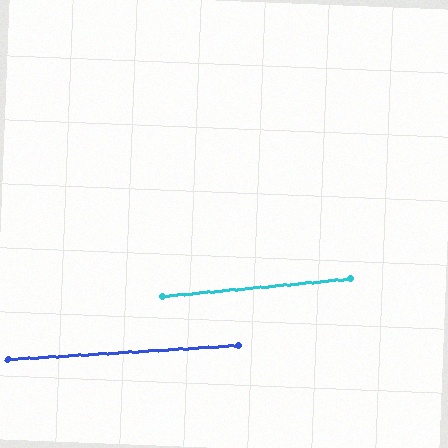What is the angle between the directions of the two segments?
Approximately 2 degrees.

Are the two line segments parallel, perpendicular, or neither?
Parallel — their directions differ by only 1.9°.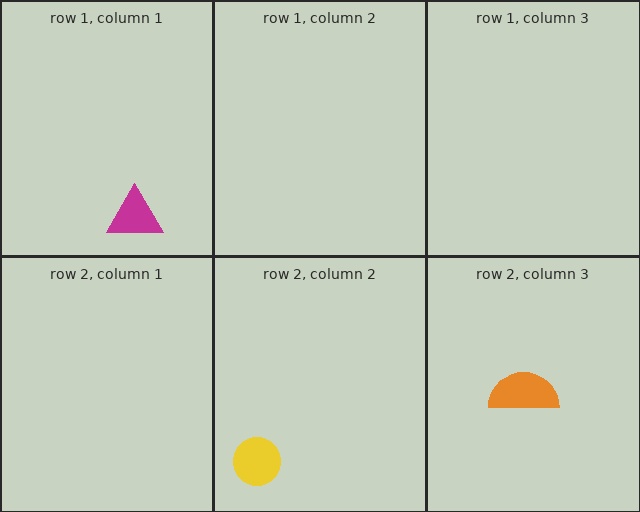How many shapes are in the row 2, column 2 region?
1.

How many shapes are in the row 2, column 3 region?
1.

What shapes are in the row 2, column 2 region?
The yellow circle.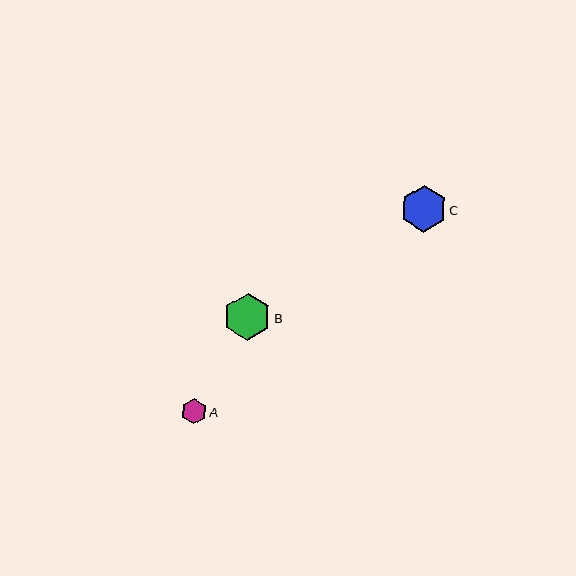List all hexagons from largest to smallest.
From largest to smallest: B, C, A.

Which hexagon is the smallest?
Hexagon A is the smallest with a size of approximately 26 pixels.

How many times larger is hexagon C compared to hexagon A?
Hexagon C is approximately 1.8 times the size of hexagon A.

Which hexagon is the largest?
Hexagon B is the largest with a size of approximately 48 pixels.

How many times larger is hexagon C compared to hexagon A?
Hexagon C is approximately 1.8 times the size of hexagon A.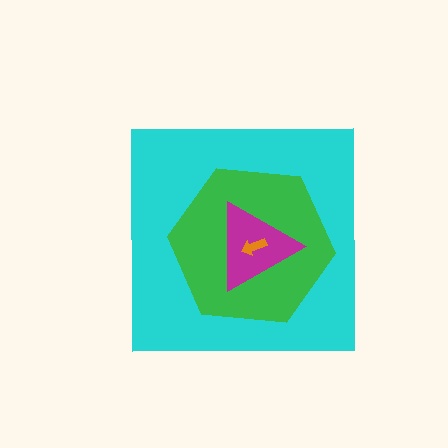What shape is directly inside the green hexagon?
The magenta triangle.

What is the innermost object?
The orange arrow.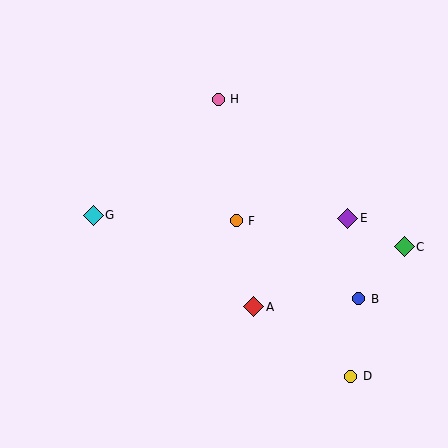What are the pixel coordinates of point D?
Point D is at (351, 376).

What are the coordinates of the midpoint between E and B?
The midpoint between E and B is at (353, 258).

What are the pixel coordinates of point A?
Point A is at (254, 307).